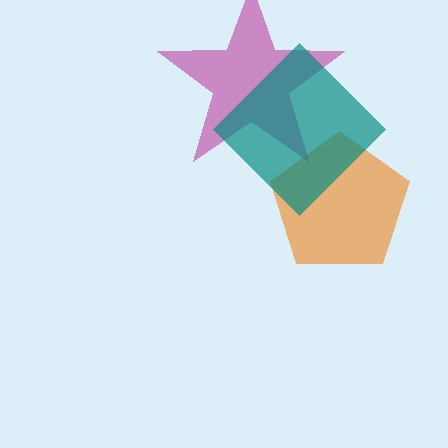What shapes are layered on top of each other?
The layered shapes are: an orange pentagon, a magenta star, a teal diamond.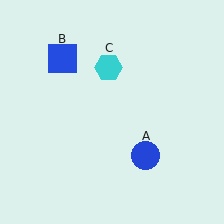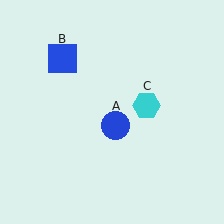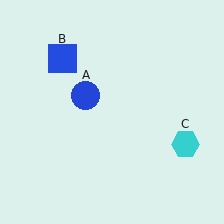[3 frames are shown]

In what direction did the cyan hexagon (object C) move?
The cyan hexagon (object C) moved down and to the right.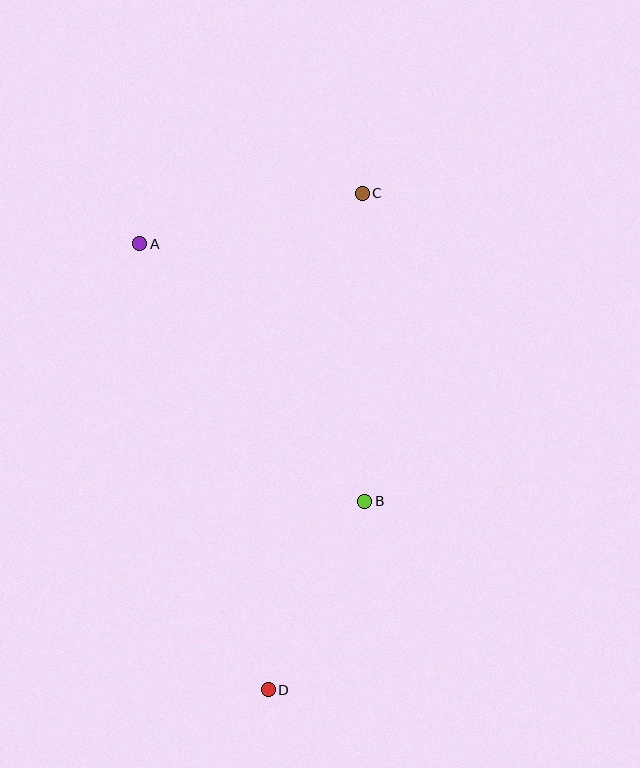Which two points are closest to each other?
Points B and D are closest to each other.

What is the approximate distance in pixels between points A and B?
The distance between A and B is approximately 342 pixels.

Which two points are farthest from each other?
Points C and D are farthest from each other.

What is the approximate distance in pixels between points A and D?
The distance between A and D is approximately 464 pixels.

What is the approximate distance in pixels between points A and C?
The distance between A and C is approximately 228 pixels.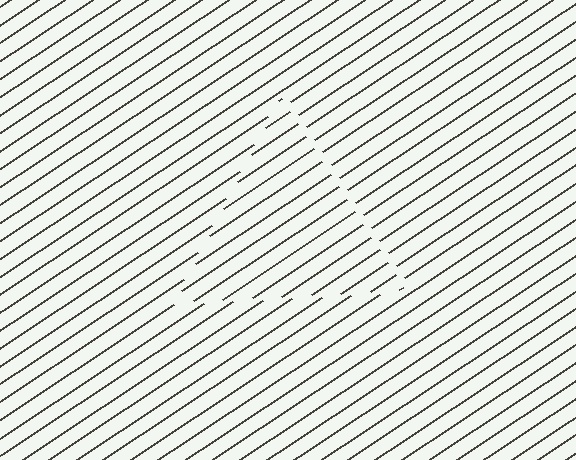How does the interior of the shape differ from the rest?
The interior of the shape contains the same grating, shifted by half a period — the contour is defined by the phase discontinuity where line-ends from the inner and outer gratings abut.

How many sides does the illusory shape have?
3 sides — the line-ends trace a triangle.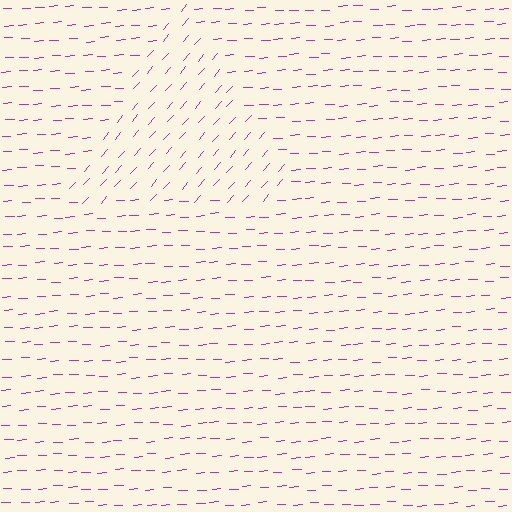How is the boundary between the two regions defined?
The boundary is defined purely by a change in line orientation (approximately 45 degrees difference). All lines are the same color and thickness.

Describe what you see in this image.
The image is filled with small magenta line segments. A triangle region in the image has lines oriented differently from the surrounding lines, creating a visible texture boundary.